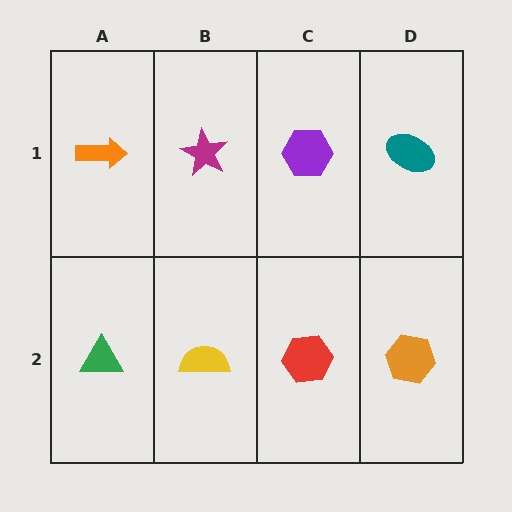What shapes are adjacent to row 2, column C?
A purple hexagon (row 1, column C), a yellow semicircle (row 2, column B), an orange hexagon (row 2, column D).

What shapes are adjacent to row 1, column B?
A yellow semicircle (row 2, column B), an orange arrow (row 1, column A), a purple hexagon (row 1, column C).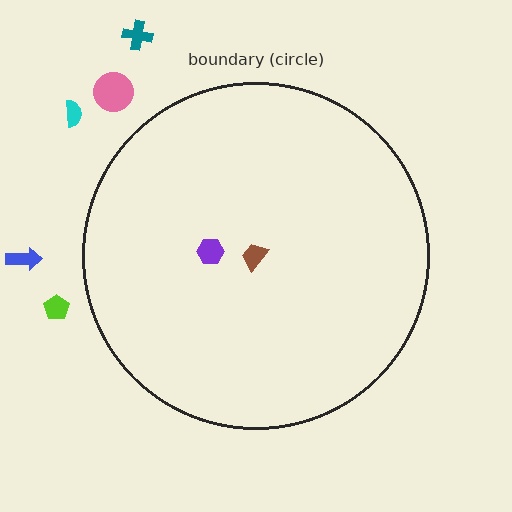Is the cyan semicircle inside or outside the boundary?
Outside.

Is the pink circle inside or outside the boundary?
Outside.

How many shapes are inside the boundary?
2 inside, 5 outside.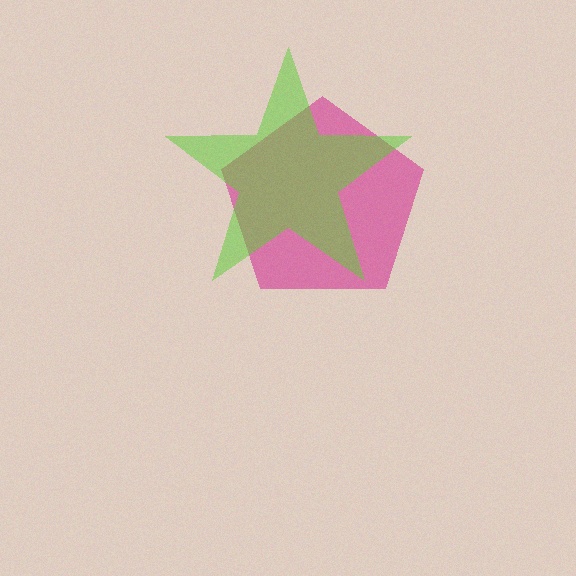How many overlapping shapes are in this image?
There are 2 overlapping shapes in the image.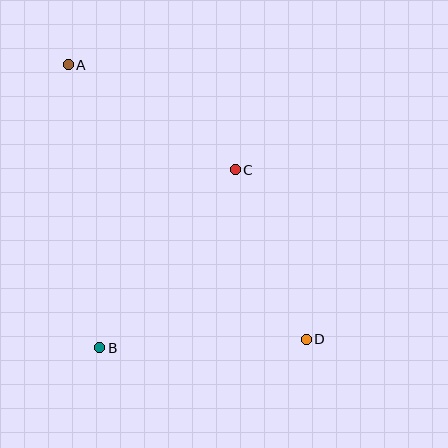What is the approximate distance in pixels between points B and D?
The distance between B and D is approximately 207 pixels.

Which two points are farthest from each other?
Points A and D are farthest from each other.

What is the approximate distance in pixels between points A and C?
The distance between A and C is approximately 197 pixels.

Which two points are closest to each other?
Points C and D are closest to each other.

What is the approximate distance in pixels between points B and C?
The distance between B and C is approximately 223 pixels.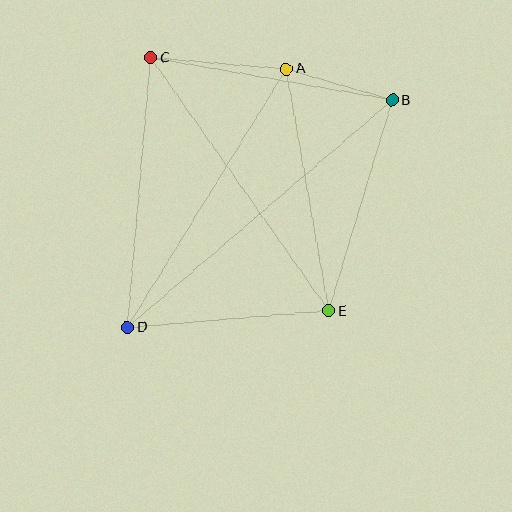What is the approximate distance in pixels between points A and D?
The distance between A and D is approximately 304 pixels.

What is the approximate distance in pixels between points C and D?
The distance between C and D is approximately 270 pixels.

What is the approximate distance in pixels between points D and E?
The distance between D and E is approximately 202 pixels.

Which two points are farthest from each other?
Points B and D are farthest from each other.